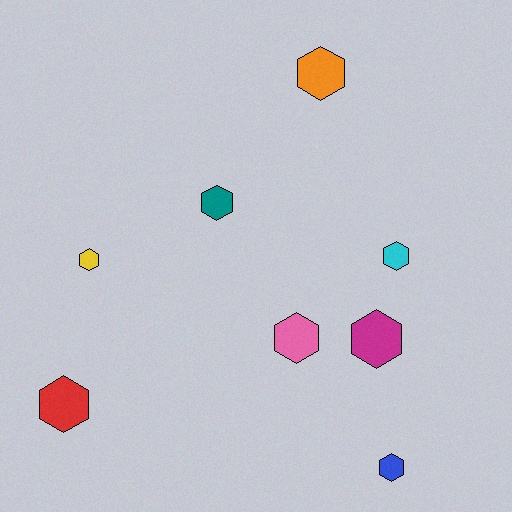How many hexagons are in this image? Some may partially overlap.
There are 8 hexagons.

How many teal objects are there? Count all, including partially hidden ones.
There is 1 teal object.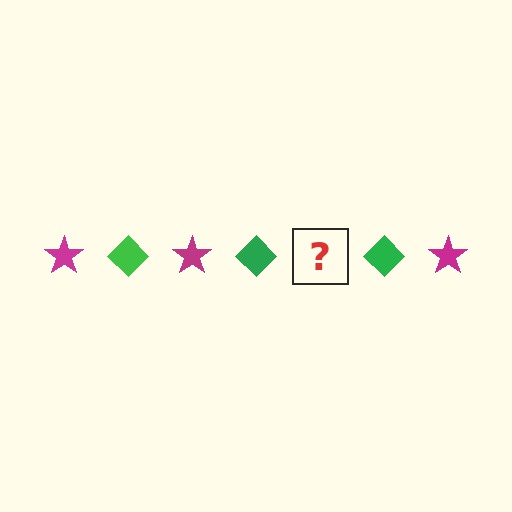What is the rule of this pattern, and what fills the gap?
The rule is that the pattern alternates between magenta star and green diamond. The gap should be filled with a magenta star.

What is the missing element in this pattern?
The missing element is a magenta star.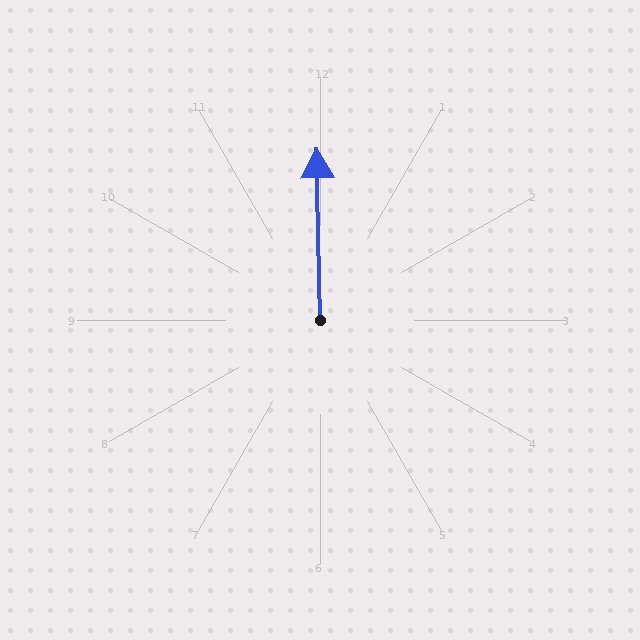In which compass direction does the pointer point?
North.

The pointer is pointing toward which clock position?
Roughly 12 o'clock.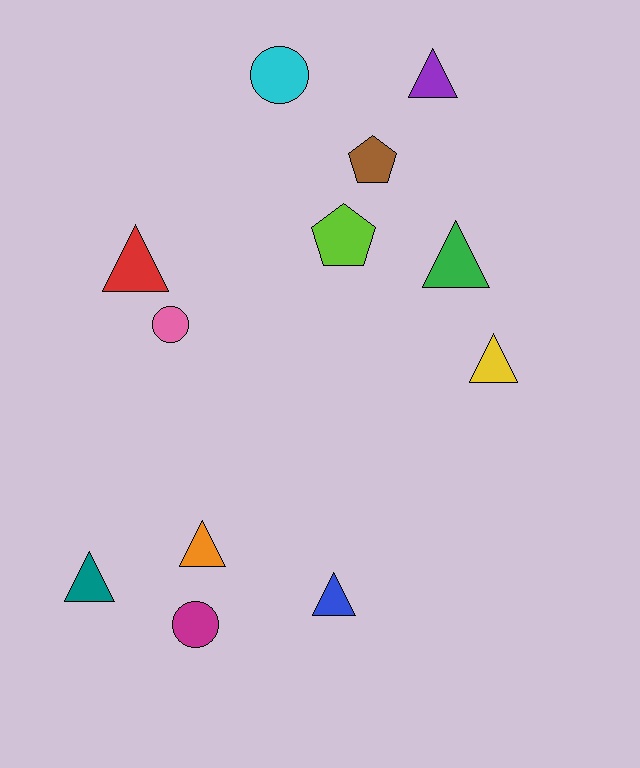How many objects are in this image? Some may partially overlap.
There are 12 objects.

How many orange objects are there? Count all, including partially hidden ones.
There is 1 orange object.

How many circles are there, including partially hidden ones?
There are 3 circles.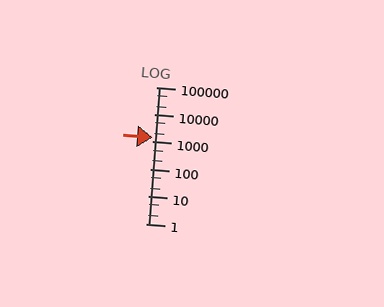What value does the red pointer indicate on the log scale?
The pointer indicates approximately 1400.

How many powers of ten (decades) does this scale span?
The scale spans 5 decades, from 1 to 100000.